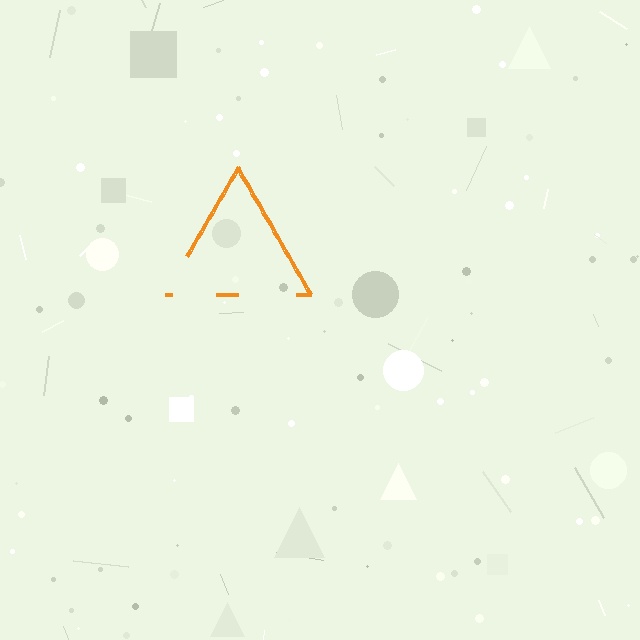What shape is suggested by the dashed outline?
The dashed outline suggests a triangle.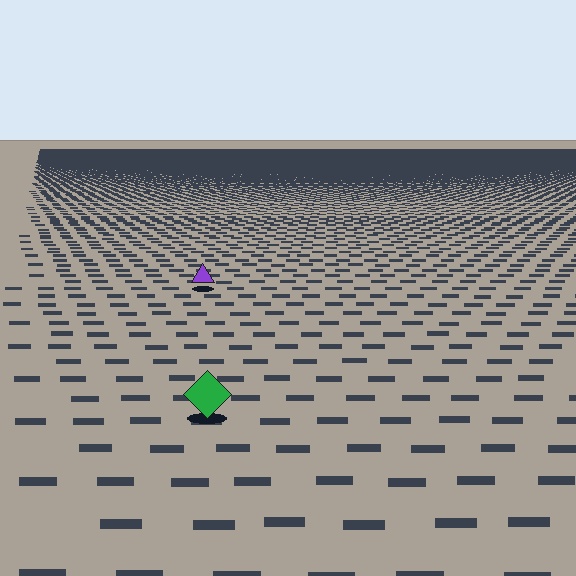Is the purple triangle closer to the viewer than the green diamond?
No. The green diamond is closer — you can tell from the texture gradient: the ground texture is coarser near it.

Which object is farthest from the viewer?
The purple triangle is farthest from the viewer. It appears smaller and the ground texture around it is denser.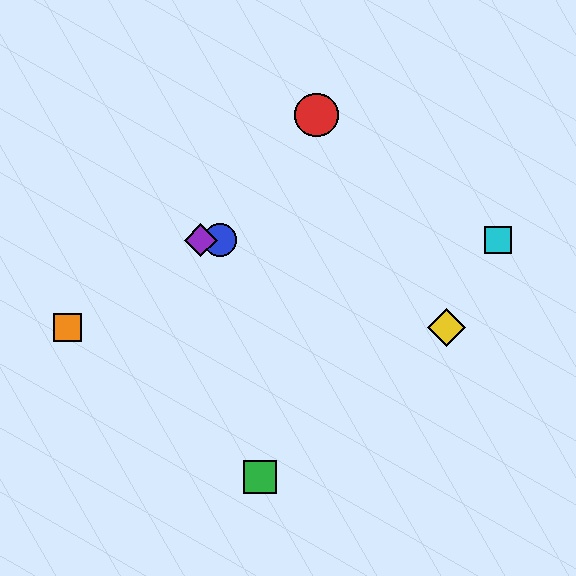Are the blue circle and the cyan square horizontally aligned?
Yes, both are at y≈240.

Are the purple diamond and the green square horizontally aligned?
No, the purple diamond is at y≈240 and the green square is at y≈477.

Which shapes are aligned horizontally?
The blue circle, the purple diamond, the cyan square are aligned horizontally.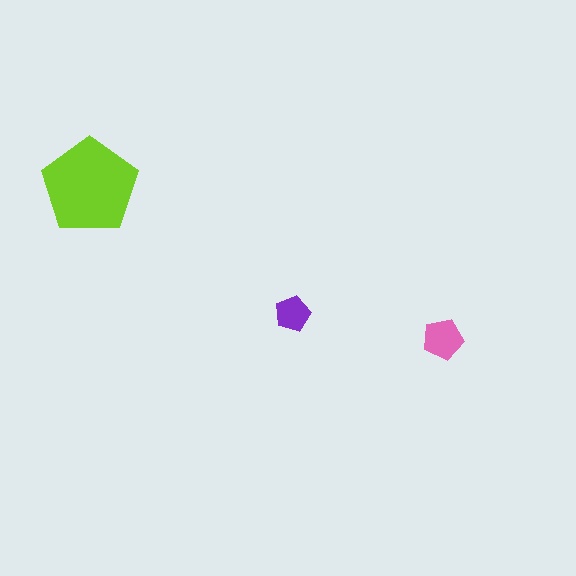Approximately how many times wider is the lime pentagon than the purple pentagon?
About 2.5 times wider.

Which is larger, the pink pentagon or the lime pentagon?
The lime one.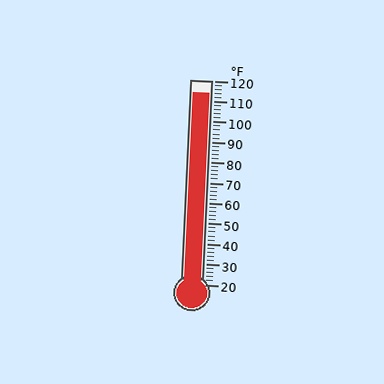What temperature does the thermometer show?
The thermometer shows approximately 114°F.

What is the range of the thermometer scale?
The thermometer scale ranges from 20°F to 120°F.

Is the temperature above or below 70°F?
The temperature is above 70°F.